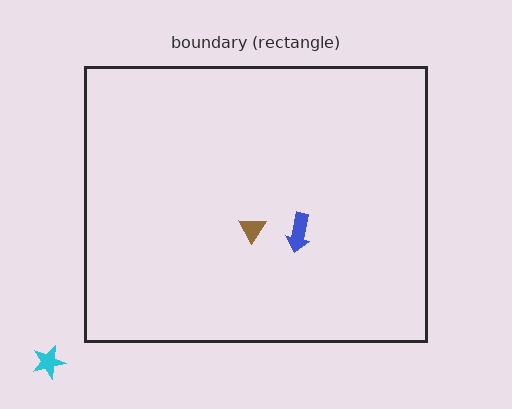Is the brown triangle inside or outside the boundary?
Inside.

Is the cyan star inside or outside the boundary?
Outside.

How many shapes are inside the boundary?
2 inside, 1 outside.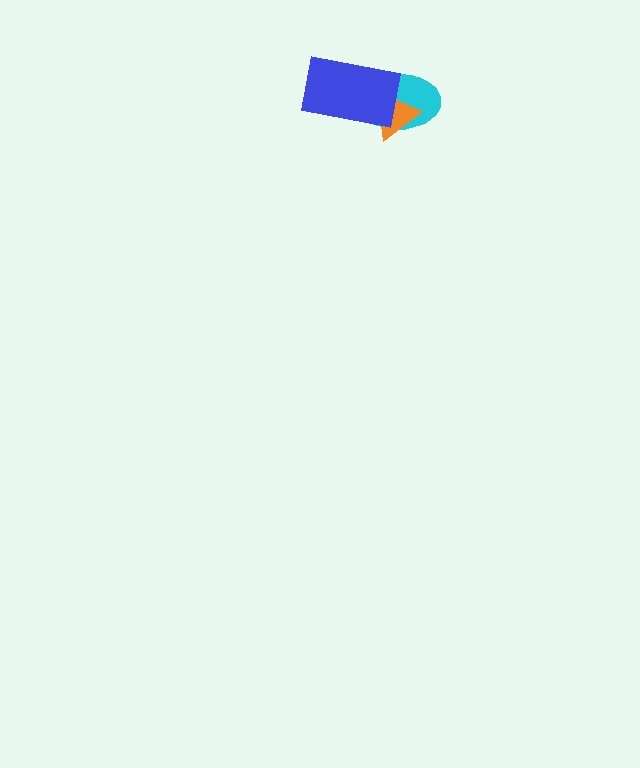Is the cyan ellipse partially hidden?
Yes, it is partially covered by another shape.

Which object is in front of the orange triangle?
The blue rectangle is in front of the orange triangle.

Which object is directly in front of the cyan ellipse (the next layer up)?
The orange triangle is directly in front of the cyan ellipse.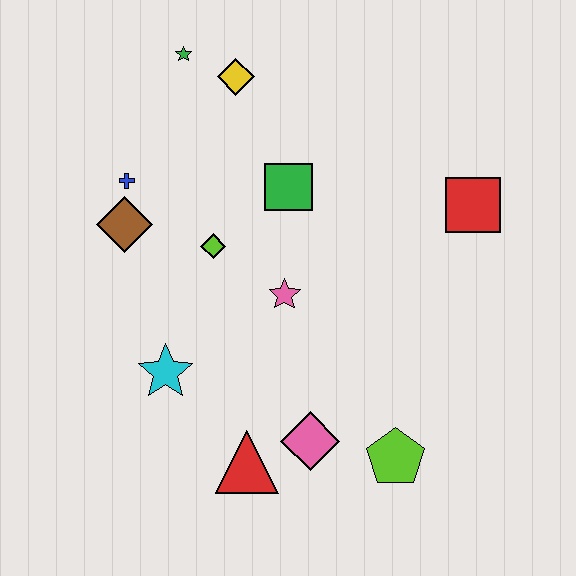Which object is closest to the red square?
The green square is closest to the red square.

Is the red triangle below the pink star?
Yes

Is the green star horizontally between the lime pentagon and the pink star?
No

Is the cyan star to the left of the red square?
Yes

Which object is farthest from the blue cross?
The lime pentagon is farthest from the blue cross.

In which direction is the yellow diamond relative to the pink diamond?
The yellow diamond is above the pink diamond.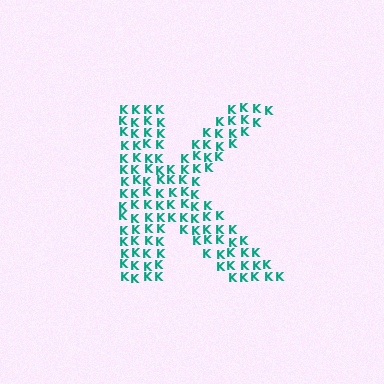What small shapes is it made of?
It is made of small letter K's.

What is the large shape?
The large shape is the letter K.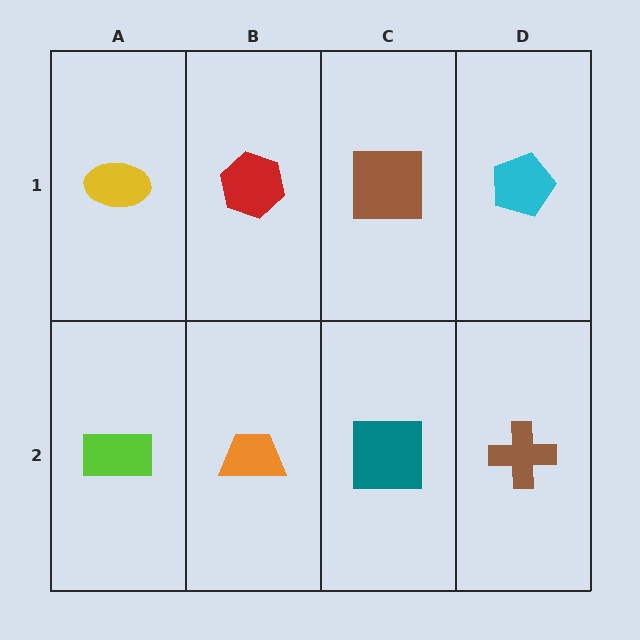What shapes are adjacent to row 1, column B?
An orange trapezoid (row 2, column B), a yellow ellipse (row 1, column A), a brown square (row 1, column C).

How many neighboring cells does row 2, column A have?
2.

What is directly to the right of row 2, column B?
A teal square.